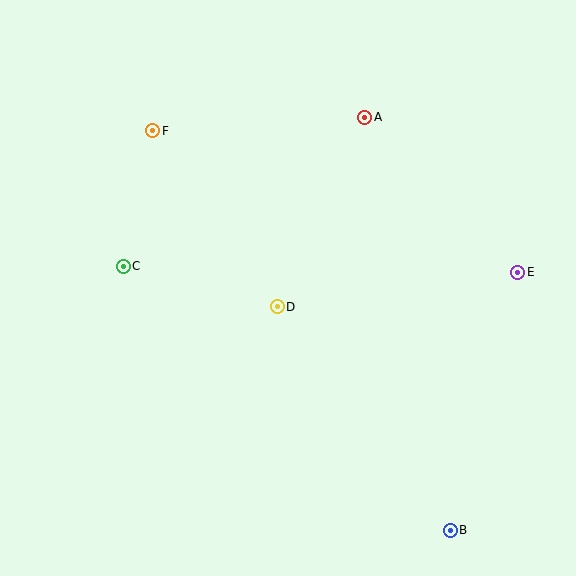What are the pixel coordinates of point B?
Point B is at (450, 530).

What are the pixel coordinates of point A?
Point A is at (365, 117).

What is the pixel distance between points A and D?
The distance between A and D is 209 pixels.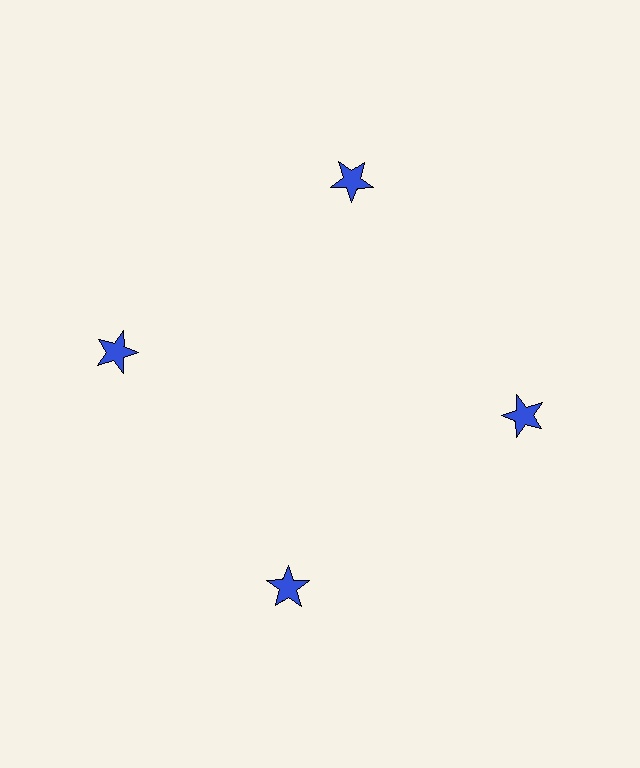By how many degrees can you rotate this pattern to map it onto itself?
The pattern maps onto itself every 90 degrees of rotation.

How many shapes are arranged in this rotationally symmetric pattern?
There are 4 shapes, arranged in 4 groups of 1.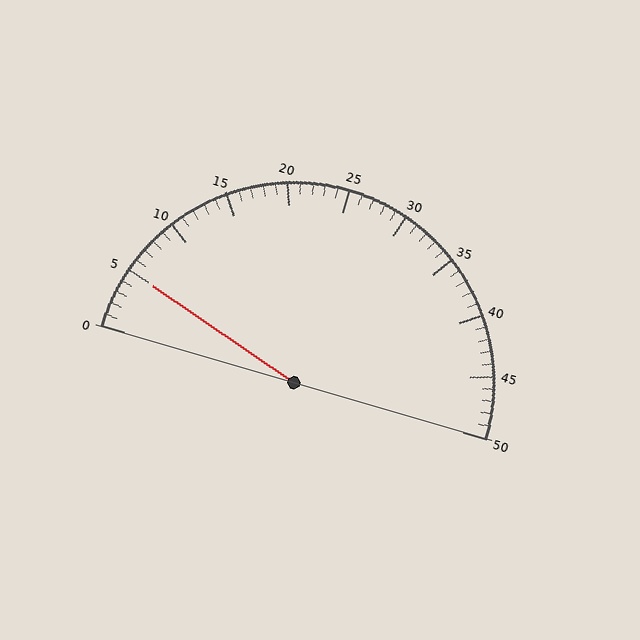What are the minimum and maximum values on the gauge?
The gauge ranges from 0 to 50.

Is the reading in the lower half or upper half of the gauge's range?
The reading is in the lower half of the range (0 to 50).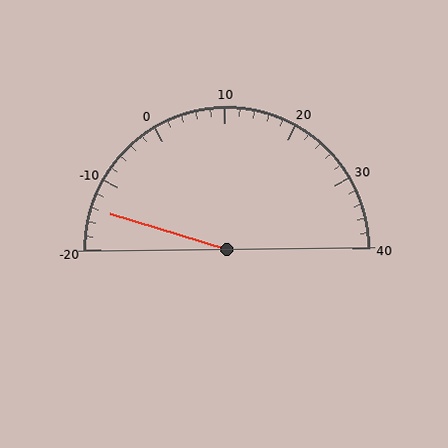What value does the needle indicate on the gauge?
The needle indicates approximately -14.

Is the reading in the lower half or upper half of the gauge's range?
The reading is in the lower half of the range (-20 to 40).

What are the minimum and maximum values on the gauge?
The gauge ranges from -20 to 40.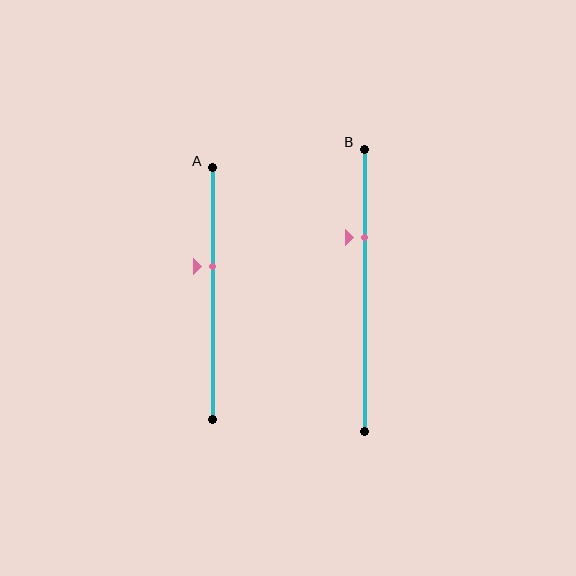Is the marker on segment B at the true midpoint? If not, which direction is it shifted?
No, the marker on segment B is shifted upward by about 19% of the segment length.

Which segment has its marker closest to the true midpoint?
Segment A has its marker closest to the true midpoint.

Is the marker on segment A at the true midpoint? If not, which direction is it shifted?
No, the marker on segment A is shifted upward by about 11% of the segment length.